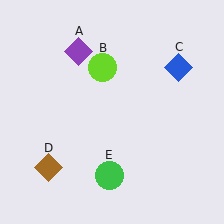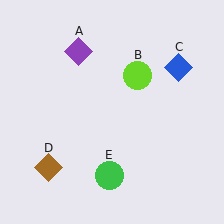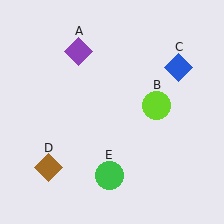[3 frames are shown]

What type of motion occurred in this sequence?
The lime circle (object B) rotated clockwise around the center of the scene.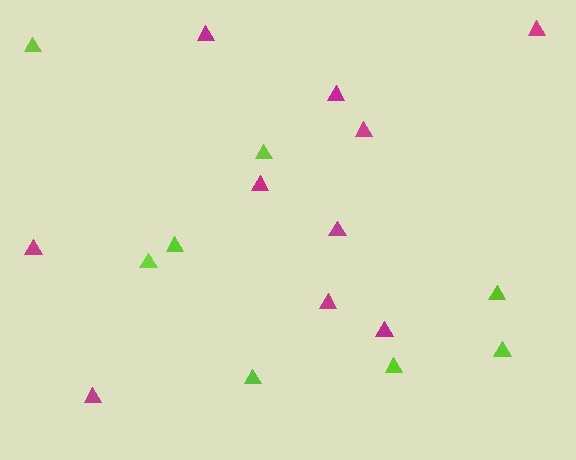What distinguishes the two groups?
There are 2 groups: one group of lime triangles (8) and one group of magenta triangles (10).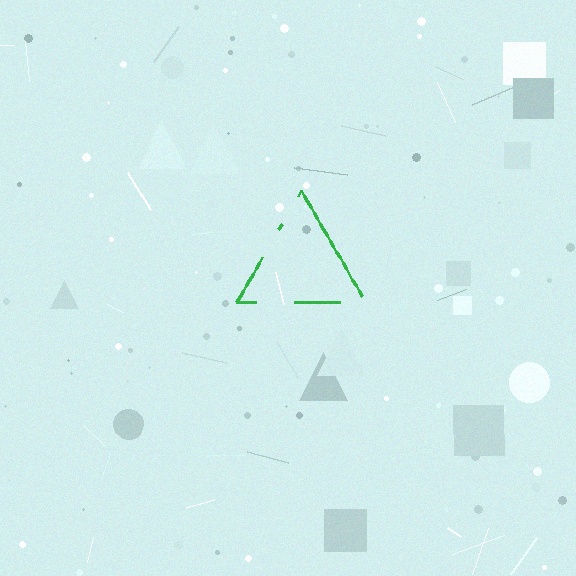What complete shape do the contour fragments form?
The contour fragments form a triangle.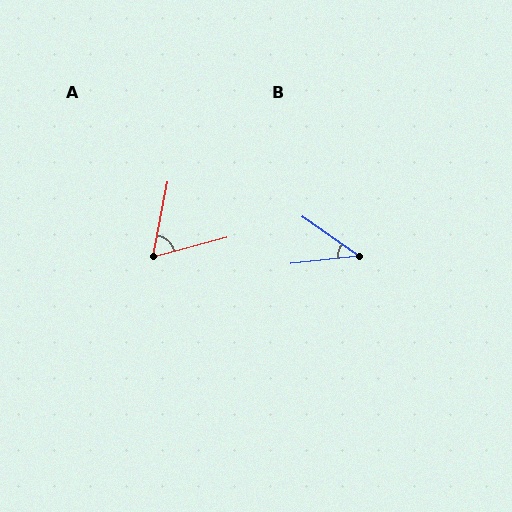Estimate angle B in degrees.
Approximately 41 degrees.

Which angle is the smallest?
B, at approximately 41 degrees.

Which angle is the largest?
A, at approximately 64 degrees.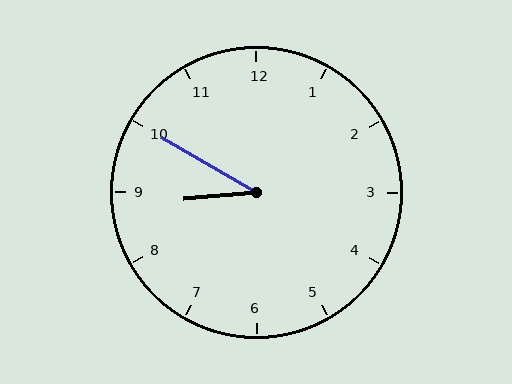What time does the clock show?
8:50.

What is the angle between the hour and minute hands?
Approximately 35 degrees.